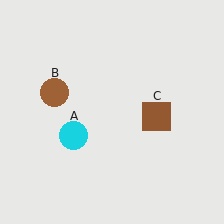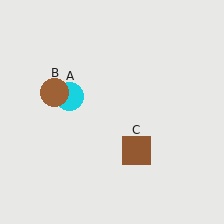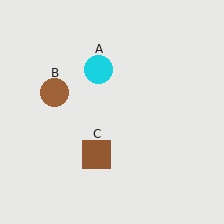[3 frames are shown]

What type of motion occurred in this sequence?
The cyan circle (object A), brown square (object C) rotated clockwise around the center of the scene.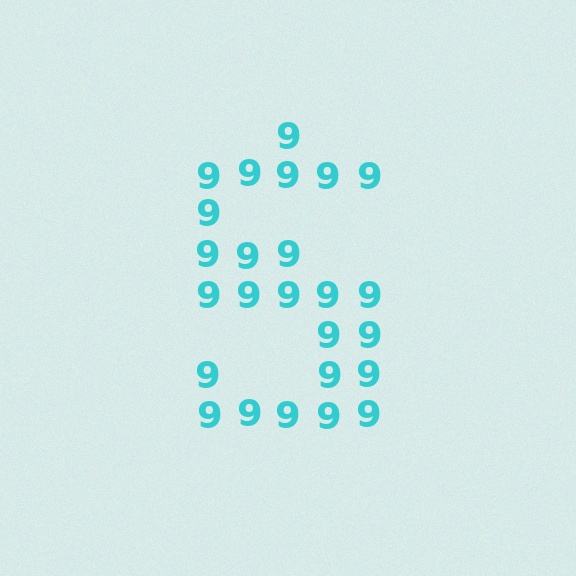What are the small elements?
The small elements are digit 9's.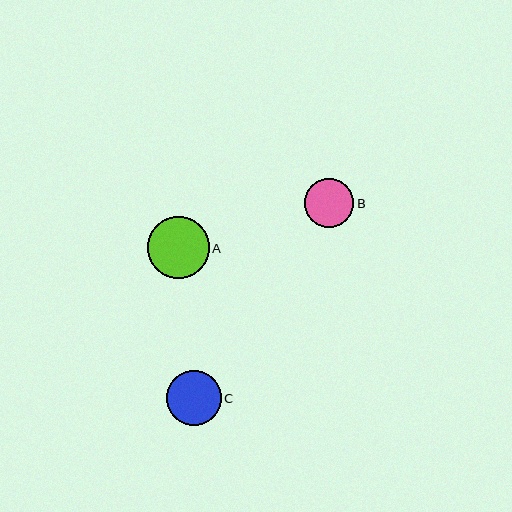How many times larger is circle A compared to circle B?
Circle A is approximately 1.3 times the size of circle B.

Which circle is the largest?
Circle A is the largest with a size of approximately 62 pixels.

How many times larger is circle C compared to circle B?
Circle C is approximately 1.1 times the size of circle B.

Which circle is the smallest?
Circle B is the smallest with a size of approximately 49 pixels.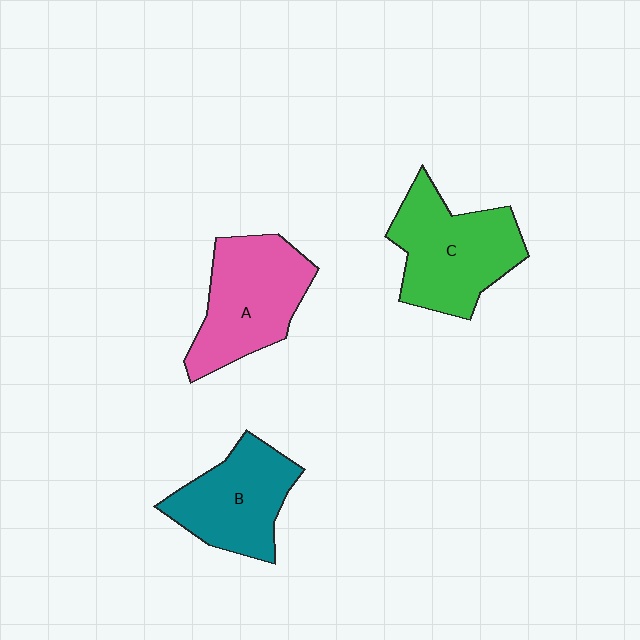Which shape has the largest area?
Shape C (green).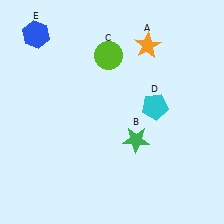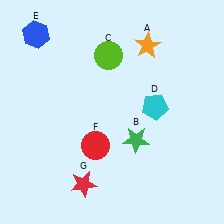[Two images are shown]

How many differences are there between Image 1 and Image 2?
There are 2 differences between the two images.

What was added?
A red circle (F), a red star (G) were added in Image 2.